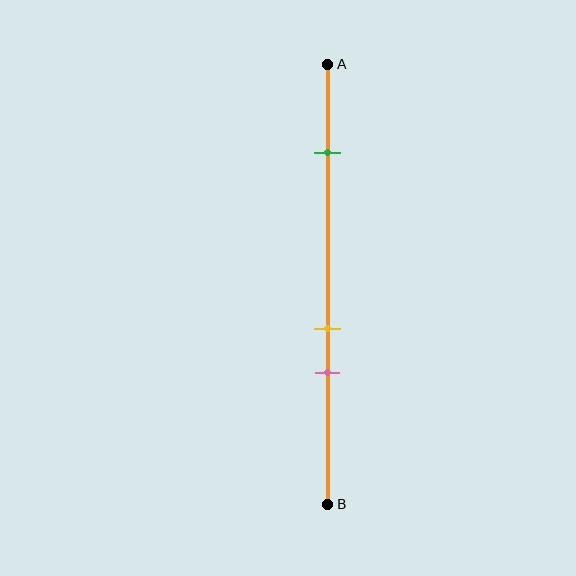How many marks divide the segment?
There are 3 marks dividing the segment.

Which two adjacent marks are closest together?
The yellow and pink marks are the closest adjacent pair.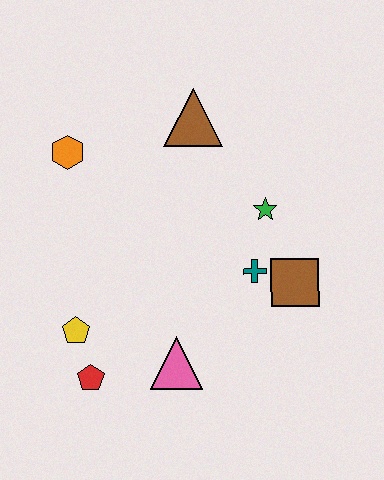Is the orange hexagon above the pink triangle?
Yes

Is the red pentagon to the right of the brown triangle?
No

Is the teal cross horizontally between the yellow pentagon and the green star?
Yes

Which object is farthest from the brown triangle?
The red pentagon is farthest from the brown triangle.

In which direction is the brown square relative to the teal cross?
The brown square is to the right of the teal cross.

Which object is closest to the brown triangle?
The green star is closest to the brown triangle.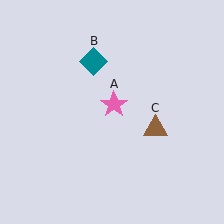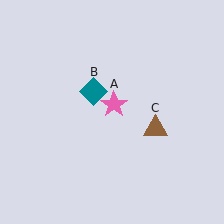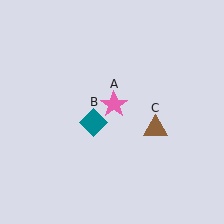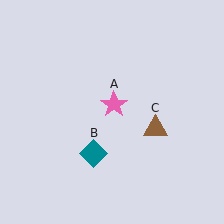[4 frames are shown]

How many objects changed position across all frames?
1 object changed position: teal diamond (object B).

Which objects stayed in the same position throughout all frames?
Pink star (object A) and brown triangle (object C) remained stationary.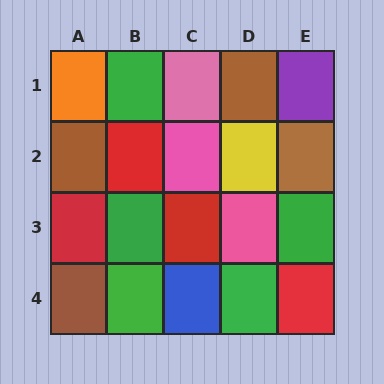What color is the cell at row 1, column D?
Brown.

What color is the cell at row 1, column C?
Pink.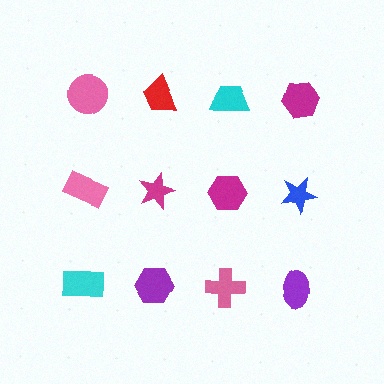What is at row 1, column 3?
A cyan trapezoid.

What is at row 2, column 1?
A pink rectangle.